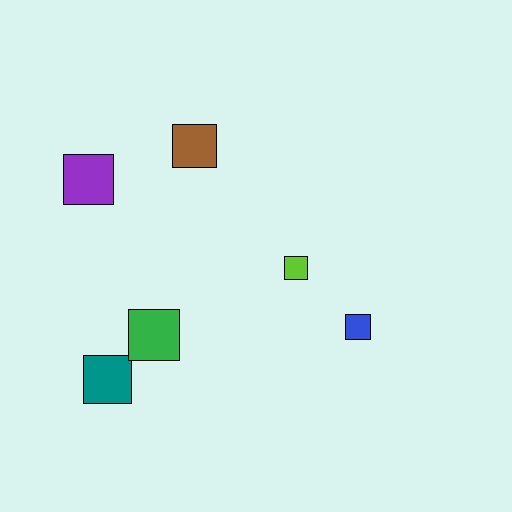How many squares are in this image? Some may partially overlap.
There are 6 squares.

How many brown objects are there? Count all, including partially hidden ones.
There is 1 brown object.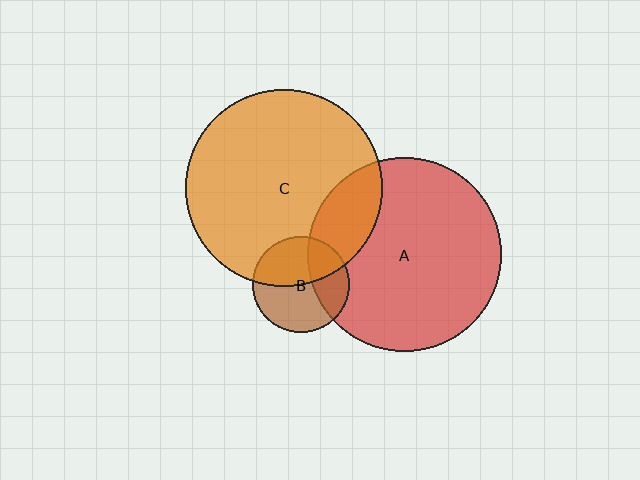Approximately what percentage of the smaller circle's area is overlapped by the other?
Approximately 45%.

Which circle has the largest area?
Circle C (orange).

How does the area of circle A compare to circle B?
Approximately 4.0 times.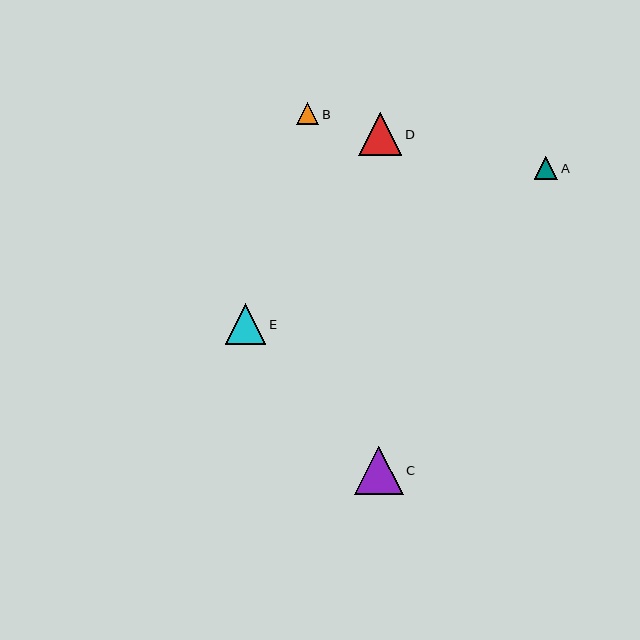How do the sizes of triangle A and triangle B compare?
Triangle A and triangle B are approximately the same size.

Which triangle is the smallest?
Triangle B is the smallest with a size of approximately 22 pixels.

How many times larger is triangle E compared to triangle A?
Triangle E is approximately 1.7 times the size of triangle A.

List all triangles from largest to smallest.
From largest to smallest: C, D, E, A, B.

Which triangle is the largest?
Triangle C is the largest with a size of approximately 48 pixels.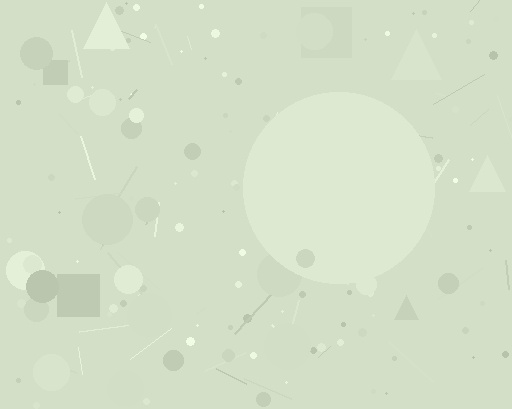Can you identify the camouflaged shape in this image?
The camouflaged shape is a circle.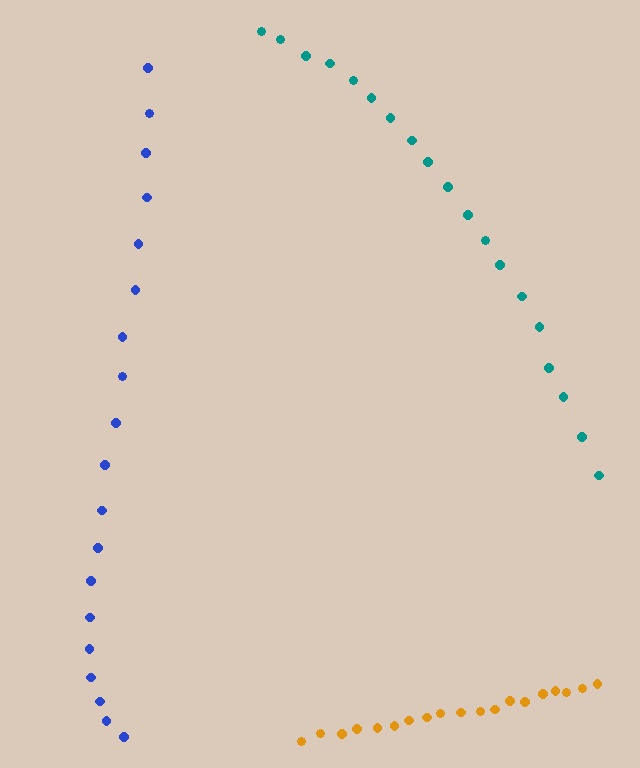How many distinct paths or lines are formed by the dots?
There are 3 distinct paths.